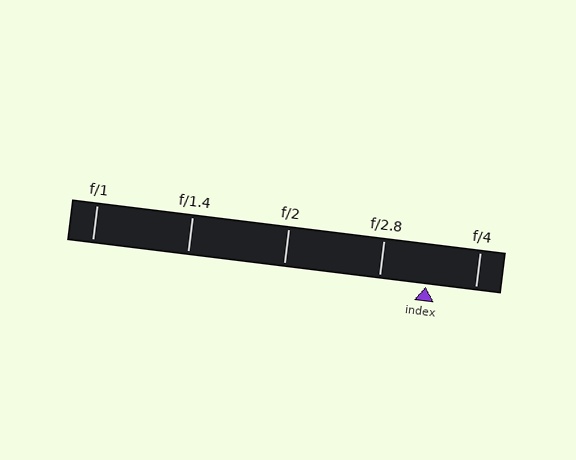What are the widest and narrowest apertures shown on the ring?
The widest aperture shown is f/1 and the narrowest is f/4.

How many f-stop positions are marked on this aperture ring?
There are 5 f-stop positions marked.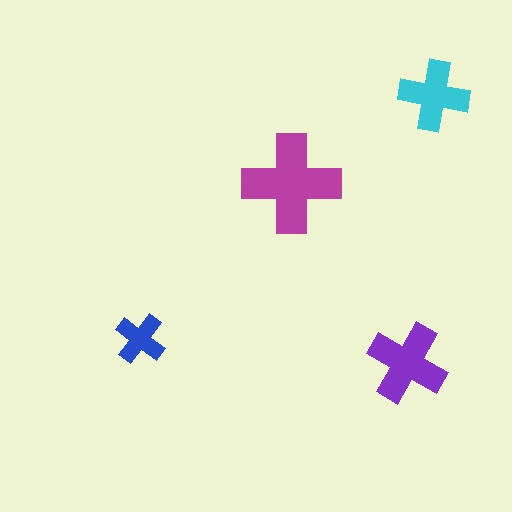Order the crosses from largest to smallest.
the magenta one, the purple one, the cyan one, the blue one.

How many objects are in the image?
There are 4 objects in the image.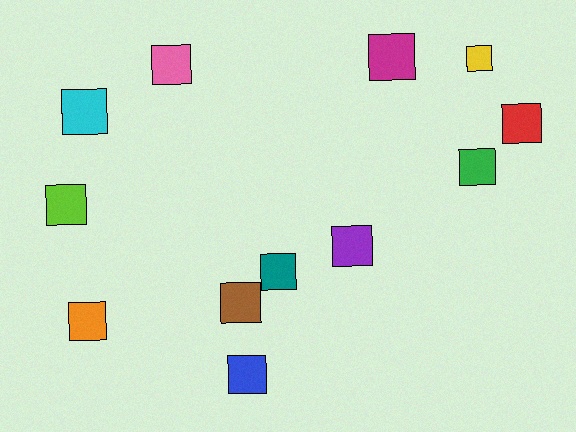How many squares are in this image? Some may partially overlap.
There are 12 squares.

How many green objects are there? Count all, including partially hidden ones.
There is 1 green object.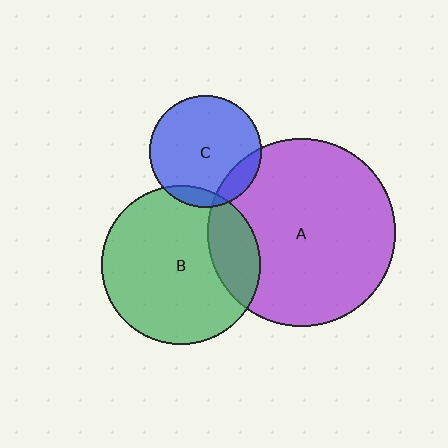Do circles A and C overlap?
Yes.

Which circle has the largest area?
Circle A (purple).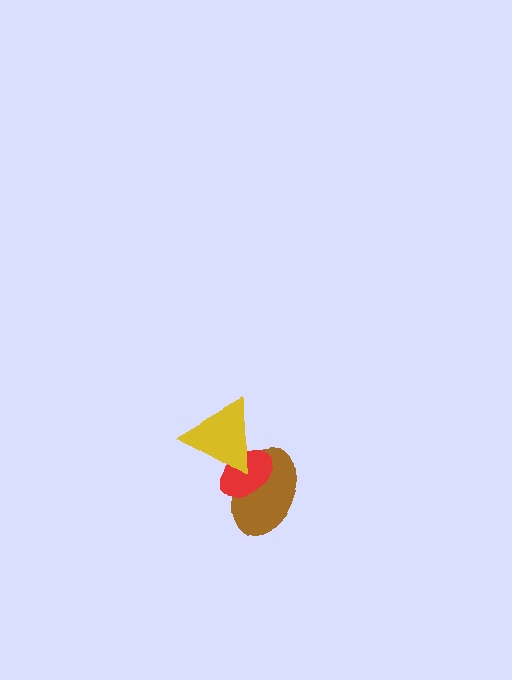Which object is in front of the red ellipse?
The yellow triangle is in front of the red ellipse.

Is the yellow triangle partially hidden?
No, no other shape covers it.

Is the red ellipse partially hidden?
Yes, it is partially covered by another shape.